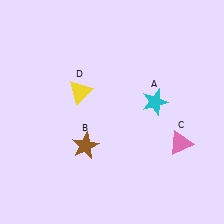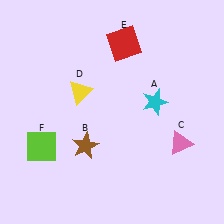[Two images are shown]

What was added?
A red square (E), a lime square (F) were added in Image 2.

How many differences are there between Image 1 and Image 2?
There are 2 differences between the two images.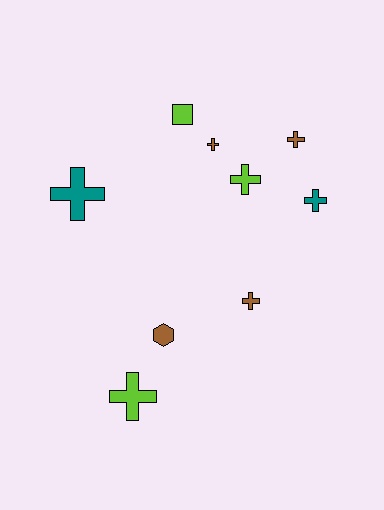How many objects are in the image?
There are 9 objects.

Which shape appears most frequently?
Cross, with 7 objects.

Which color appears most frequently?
Brown, with 4 objects.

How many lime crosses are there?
There are 2 lime crosses.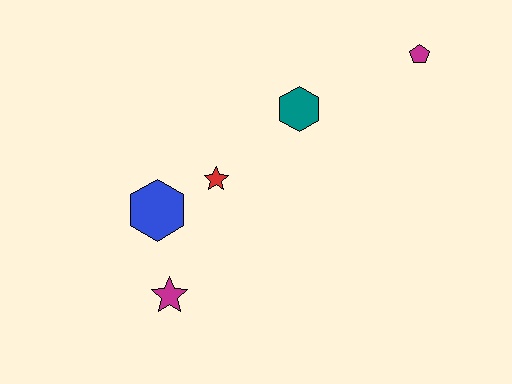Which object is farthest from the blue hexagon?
The magenta pentagon is farthest from the blue hexagon.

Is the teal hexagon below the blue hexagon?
No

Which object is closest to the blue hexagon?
The red star is closest to the blue hexagon.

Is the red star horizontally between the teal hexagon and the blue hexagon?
Yes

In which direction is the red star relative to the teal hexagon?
The red star is to the left of the teal hexagon.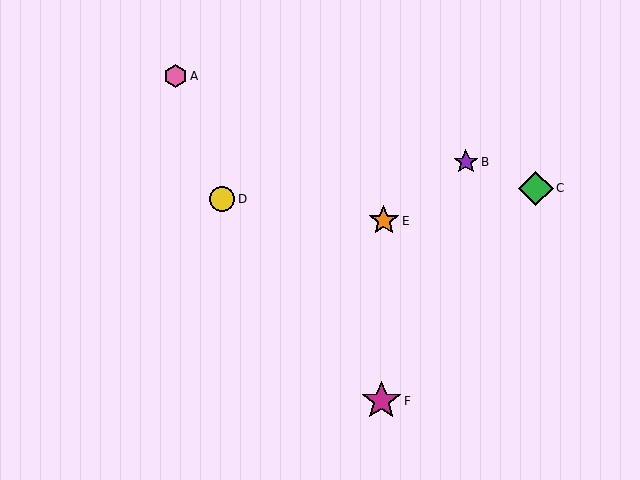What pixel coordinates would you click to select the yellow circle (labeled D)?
Click at (222, 199) to select the yellow circle D.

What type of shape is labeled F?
Shape F is a magenta star.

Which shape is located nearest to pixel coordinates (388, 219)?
The orange star (labeled E) at (384, 221) is nearest to that location.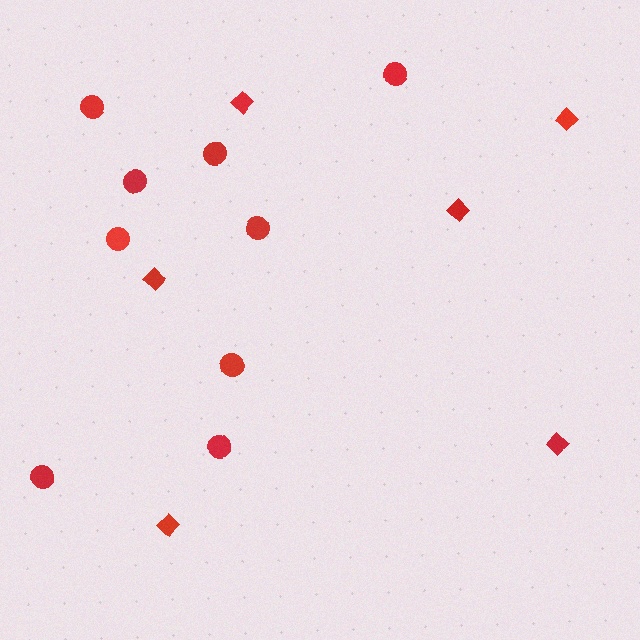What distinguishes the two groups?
There are 2 groups: one group of diamonds (6) and one group of circles (9).